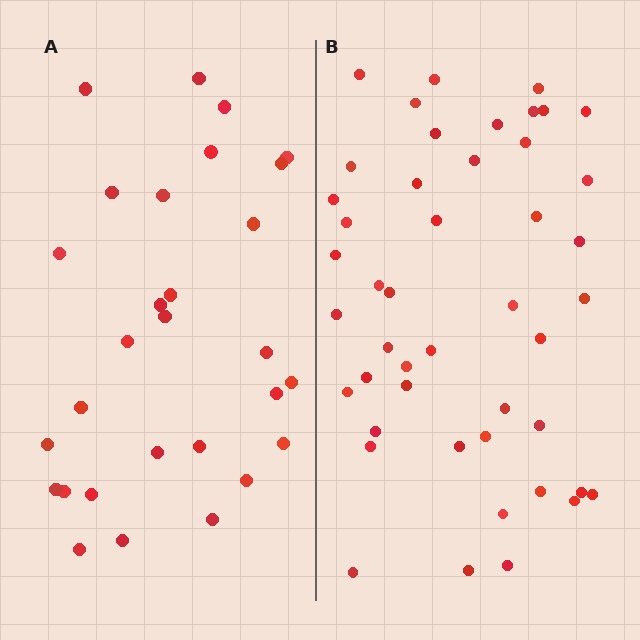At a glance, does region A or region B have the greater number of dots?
Region B (the right region) has more dots.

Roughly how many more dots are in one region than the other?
Region B has approximately 15 more dots than region A.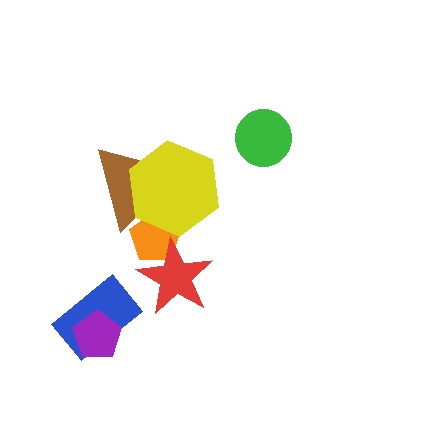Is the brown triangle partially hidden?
Yes, it is partially covered by another shape.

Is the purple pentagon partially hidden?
No, no other shape covers it.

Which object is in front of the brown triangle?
The yellow hexagon is in front of the brown triangle.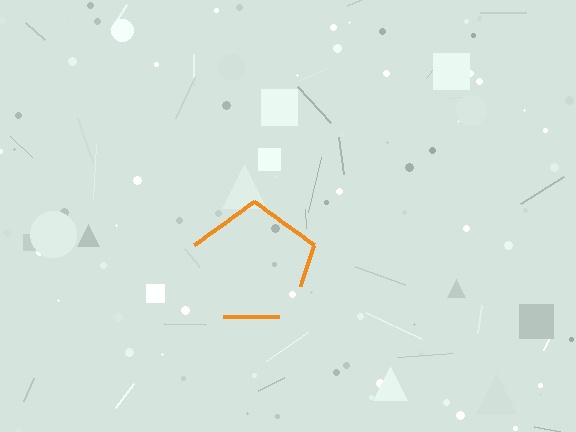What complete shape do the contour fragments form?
The contour fragments form a pentagon.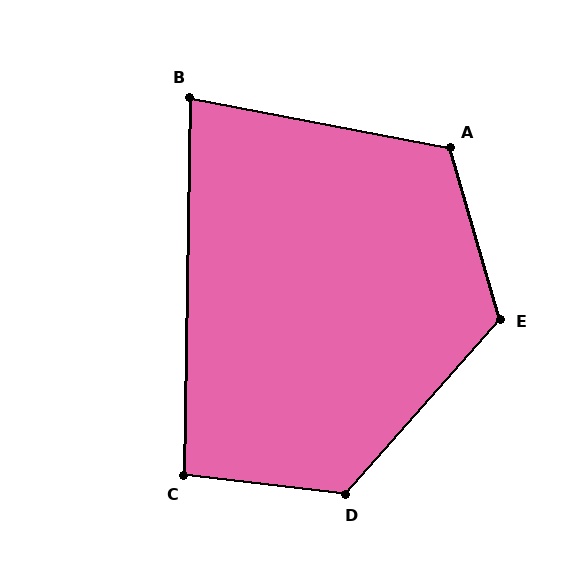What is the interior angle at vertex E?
Approximately 122 degrees (obtuse).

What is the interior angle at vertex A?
Approximately 117 degrees (obtuse).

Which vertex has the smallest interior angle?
B, at approximately 80 degrees.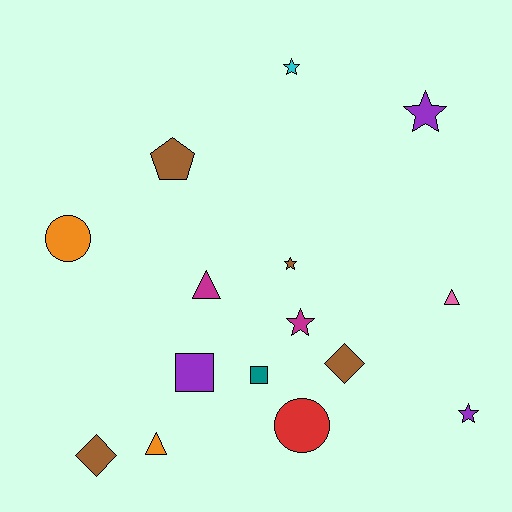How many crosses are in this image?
There are no crosses.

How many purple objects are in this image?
There are 3 purple objects.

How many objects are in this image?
There are 15 objects.